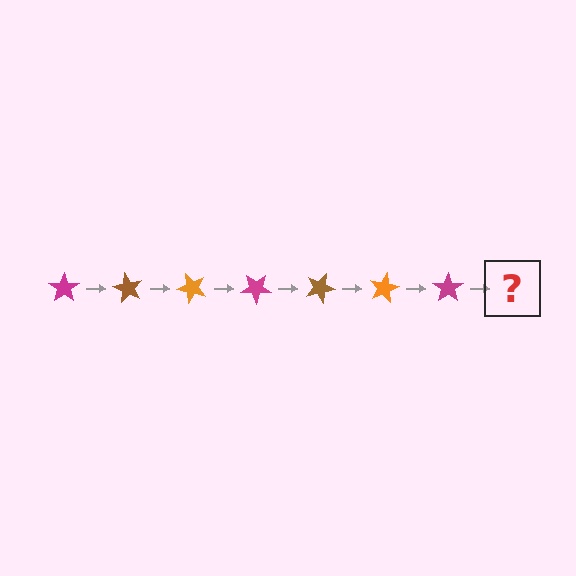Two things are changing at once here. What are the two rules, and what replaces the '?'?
The two rules are that it rotates 60 degrees each step and the color cycles through magenta, brown, and orange. The '?' should be a brown star, rotated 420 degrees from the start.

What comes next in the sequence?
The next element should be a brown star, rotated 420 degrees from the start.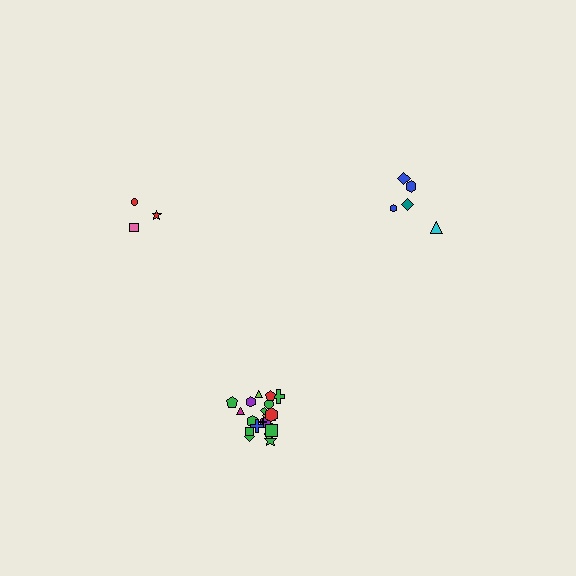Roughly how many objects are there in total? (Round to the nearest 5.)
Roughly 30 objects in total.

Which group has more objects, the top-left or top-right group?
The top-right group.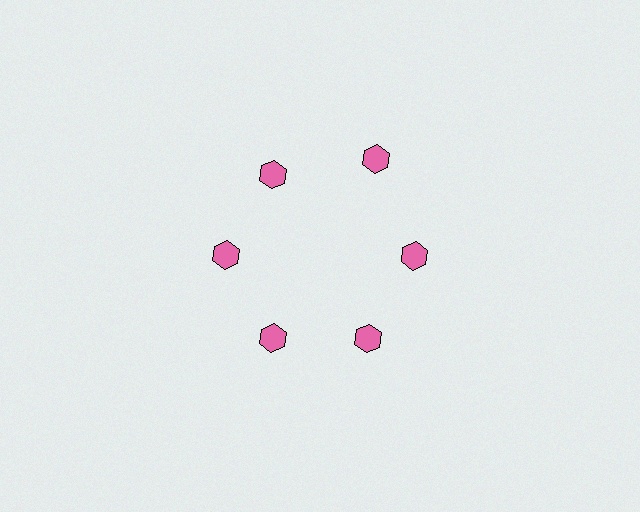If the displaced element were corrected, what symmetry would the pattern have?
It would have 6-fold rotational symmetry — the pattern would map onto itself every 60 degrees.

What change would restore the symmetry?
The symmetry would be restored by moving it inward, back onto the ring so that all 6 hexagons sit at equal angles and equal distance from the center.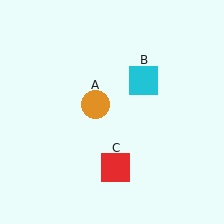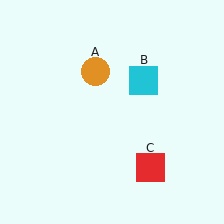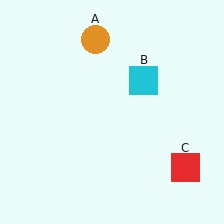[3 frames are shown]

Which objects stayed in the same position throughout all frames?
Cyan square (object B) remained stationary.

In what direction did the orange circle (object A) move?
The orange circle (object A) moved up.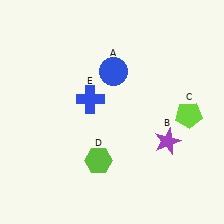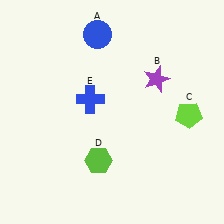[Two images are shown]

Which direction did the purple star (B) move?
The purple star (B) moved up.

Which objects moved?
The objects that moved are: the blue circle (A), the purple star (B).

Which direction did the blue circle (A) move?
The blue circle (A) moved up.